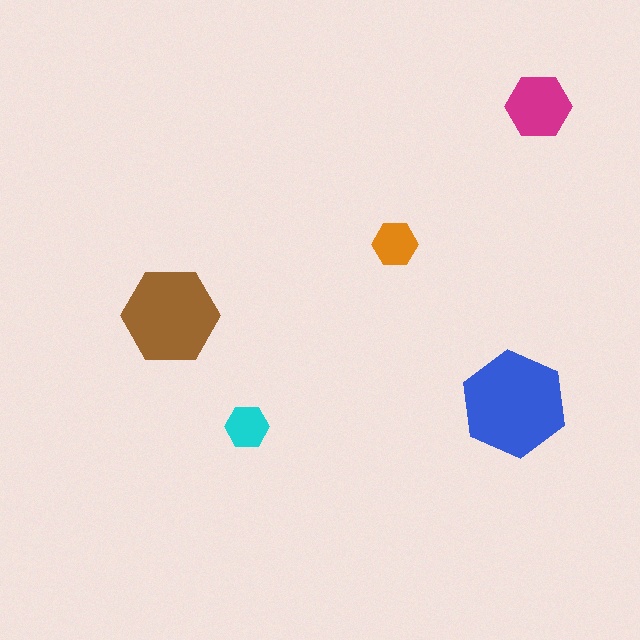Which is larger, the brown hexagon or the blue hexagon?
The blue one.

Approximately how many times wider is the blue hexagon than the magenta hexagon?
About 1.5 times wider.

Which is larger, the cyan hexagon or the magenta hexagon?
The magenta one.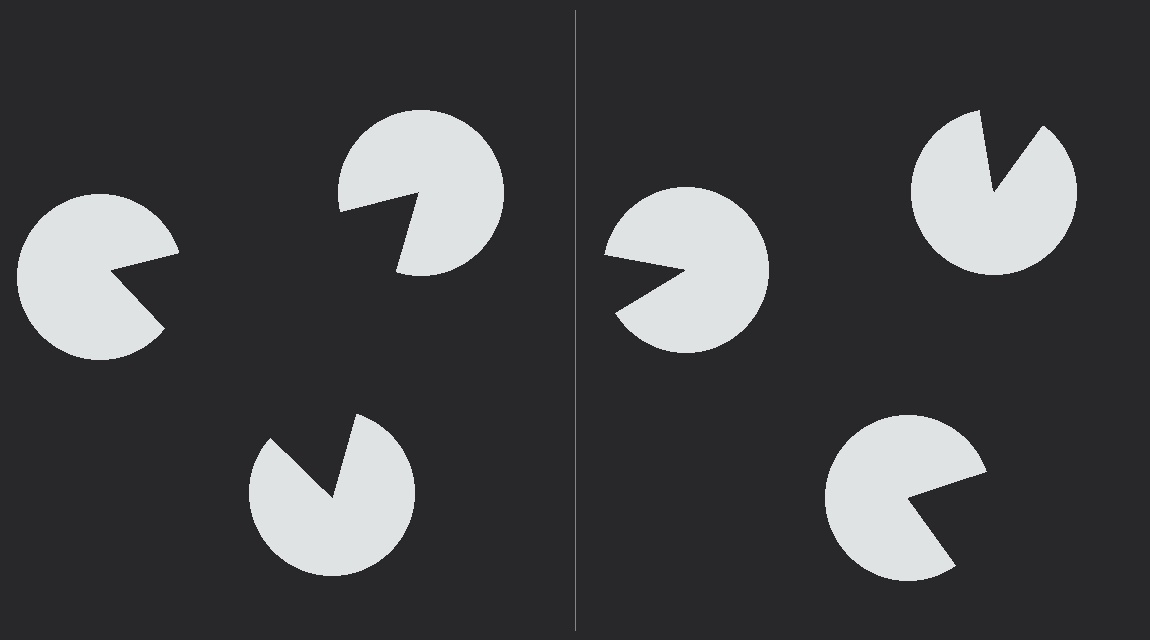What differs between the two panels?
The pac-man discs are positioned identically on both sides; only the wedge orientations differ. On the left they align to a triangle; on the right they are misaligned.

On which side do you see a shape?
An illusory triangle appears on the left side. On the right side the wedge cuts are rotated, so no coherent shape forms.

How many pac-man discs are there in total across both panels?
6 — 3 on each side.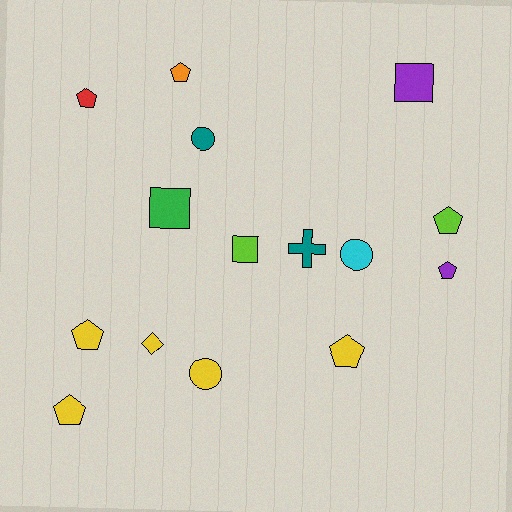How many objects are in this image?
There are 15 objects.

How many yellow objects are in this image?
There are 5 yellow objects.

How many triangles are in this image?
There are no triangles.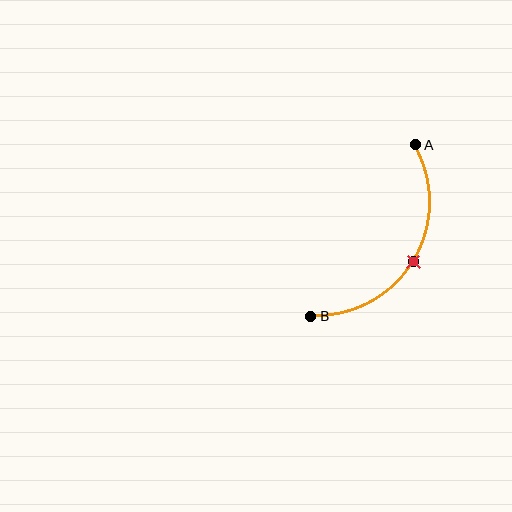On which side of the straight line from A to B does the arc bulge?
The arc bulges to the right of the straight line connecting A and B.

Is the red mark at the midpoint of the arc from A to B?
Yes. The red mark lies on the arc at equal arc-length from both A and B — it is the arc midpoint.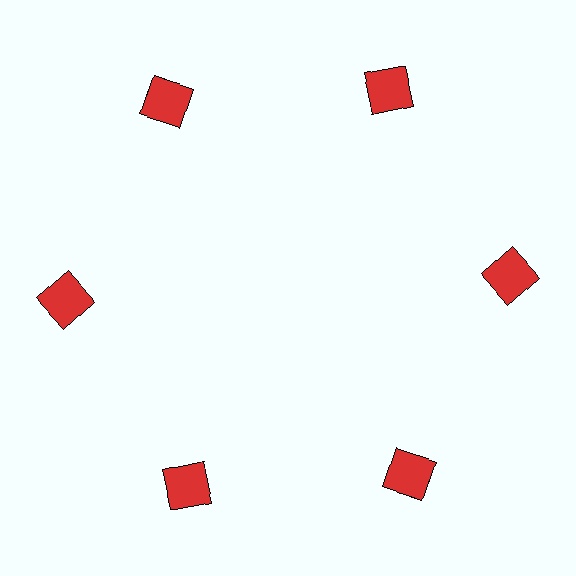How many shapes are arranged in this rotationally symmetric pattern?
There are 6 shapes, arranged in 6 groups of 1.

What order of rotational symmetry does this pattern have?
This pattern has 6-fold rotational symmetry.